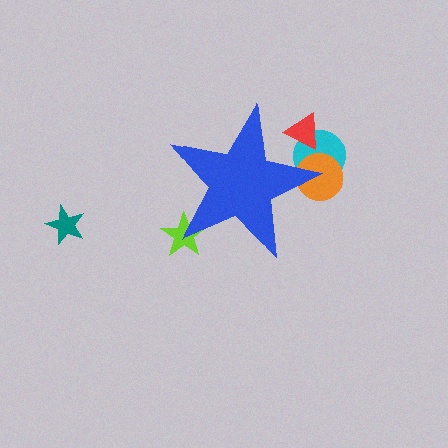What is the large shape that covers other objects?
A blue star.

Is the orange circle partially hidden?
Yes, the orange circle is partially hidden behind the blue star.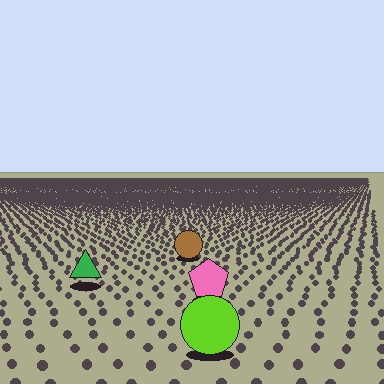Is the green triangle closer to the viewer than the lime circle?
No. The lime circle is closer — you can tell from the texture gradient: the ground texture is coarser near it.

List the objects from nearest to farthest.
From nearest to farthest: the lime circle, the pink pentagon, the green triangle, the brown circle.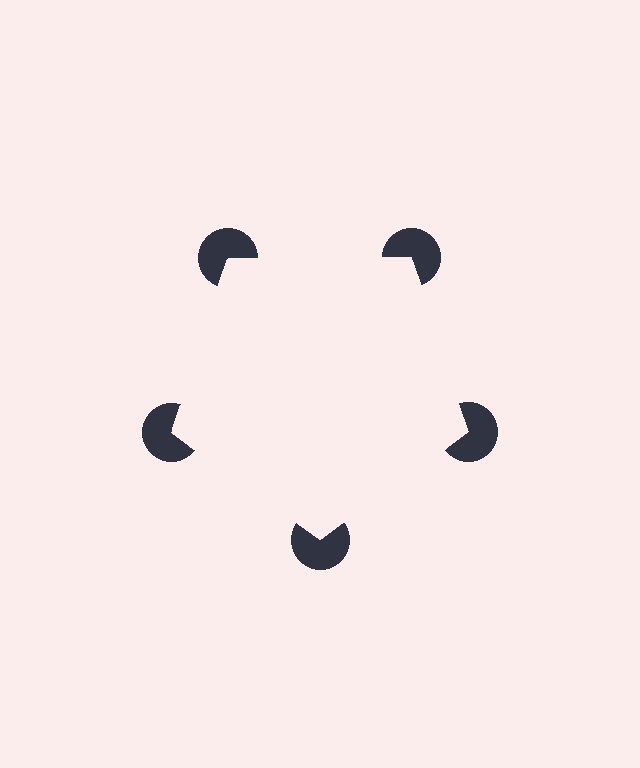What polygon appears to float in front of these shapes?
An illusory pentagon — its edges are inferred from the aligned wedge cuts in the pac-man discs, not physically drawn.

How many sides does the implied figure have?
5 sides.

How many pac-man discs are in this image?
There are 5 — one at each vertex of the illusory pentagon.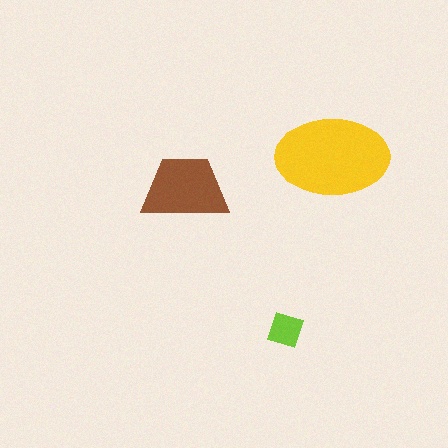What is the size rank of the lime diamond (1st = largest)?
3rd.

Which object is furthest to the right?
The yellow ellipse is rightmost.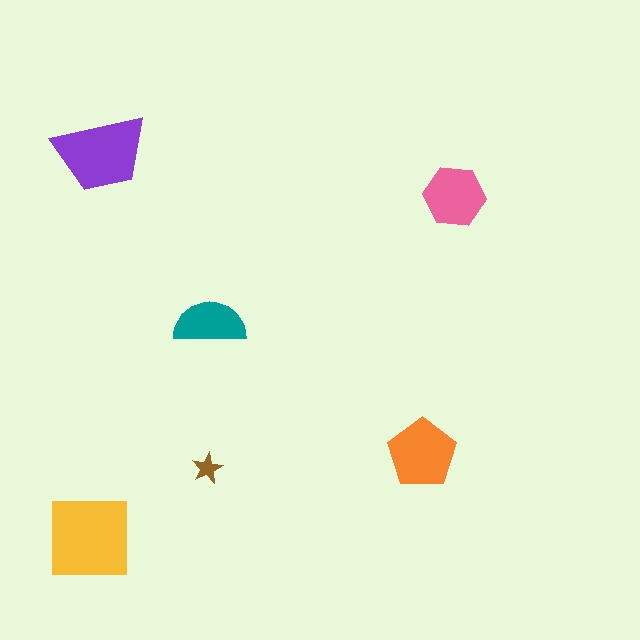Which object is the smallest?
The brown star.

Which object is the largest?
The yellow square.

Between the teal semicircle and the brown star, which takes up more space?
The teal semicircle.